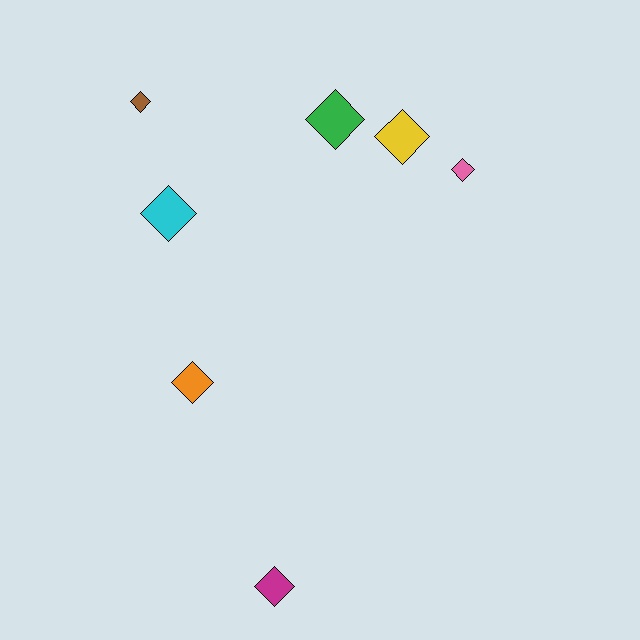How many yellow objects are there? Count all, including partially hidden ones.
There is 1 yellow object.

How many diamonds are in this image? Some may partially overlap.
There are 7 diamonds.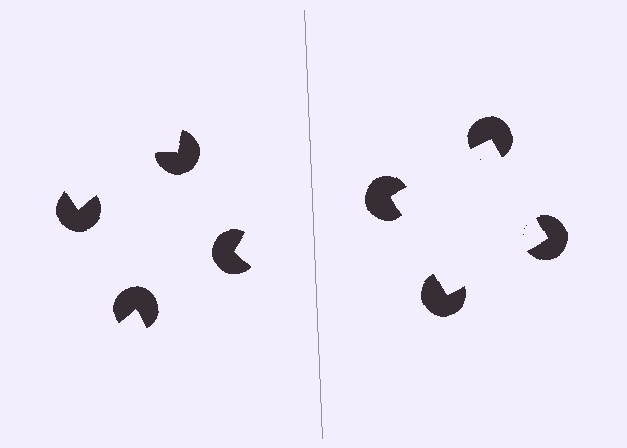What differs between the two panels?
The pac-man discs are positioned identically on both sides; only the wedge orientations differ. On the right they align to a square; on the left they are misaligned.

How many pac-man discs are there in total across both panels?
8 — 4 on each side.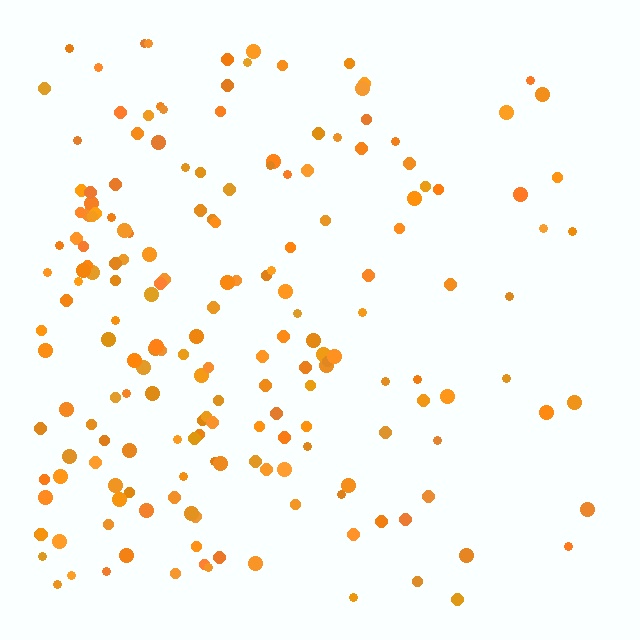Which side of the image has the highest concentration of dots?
The left.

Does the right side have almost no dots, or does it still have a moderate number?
Still a moderate number, just noticeably fewer than the left.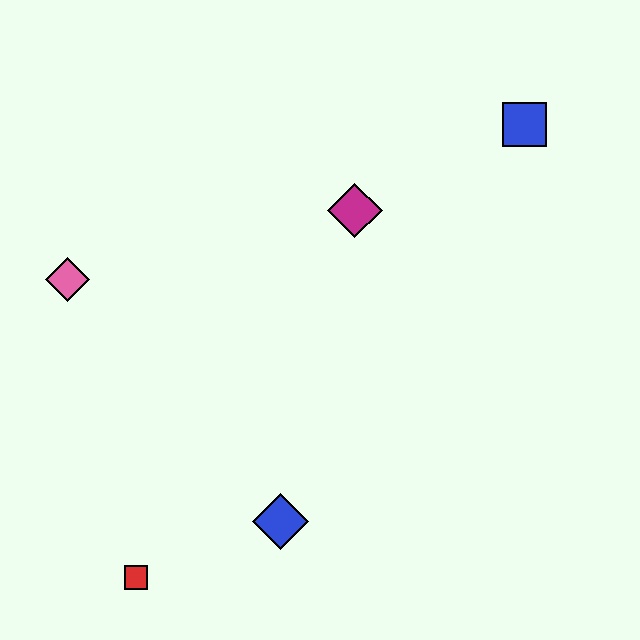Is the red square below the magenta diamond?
Yes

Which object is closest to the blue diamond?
The red square is closest to the blue diamond.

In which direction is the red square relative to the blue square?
The red square is below the blue square.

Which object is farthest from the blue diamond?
The blue square is farthest from the blue diamond.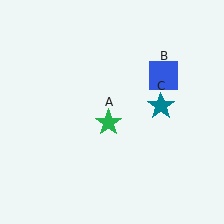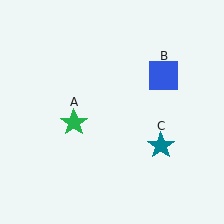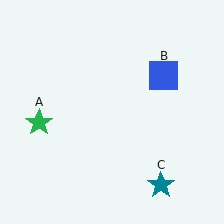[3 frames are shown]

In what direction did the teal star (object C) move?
The teal star (object C) moved down.